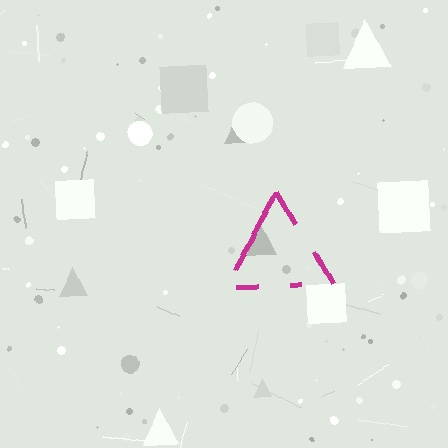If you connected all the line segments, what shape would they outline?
They would outline a triangle.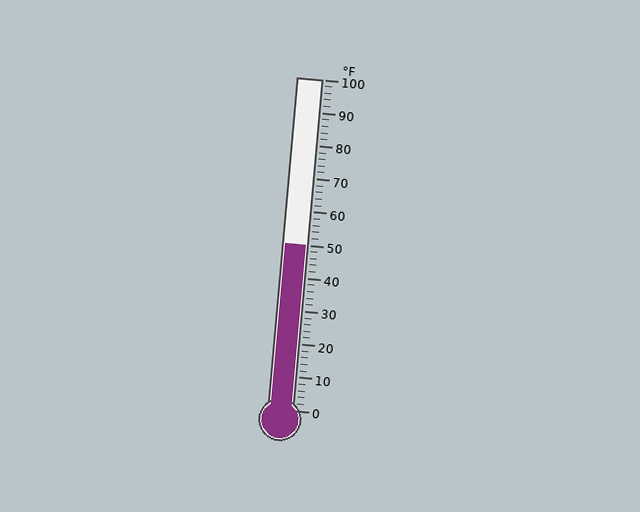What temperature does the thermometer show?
The thermometer shows approximately 50°F.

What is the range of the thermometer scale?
The thermometer scale ranges from 0°F to 100°F.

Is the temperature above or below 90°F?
The temperature is below 90°F.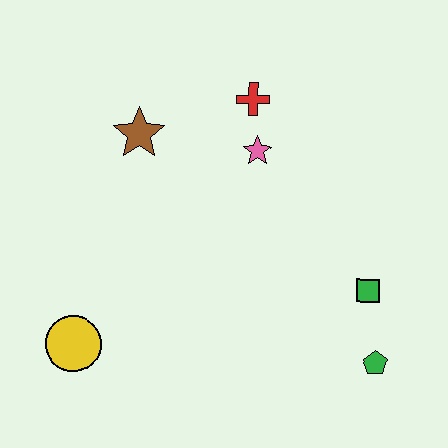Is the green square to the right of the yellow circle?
Yes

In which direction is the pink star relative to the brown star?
The pink star is to the right of the brown star.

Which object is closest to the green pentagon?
The green square is closest to the green pentagon.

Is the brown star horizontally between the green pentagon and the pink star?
No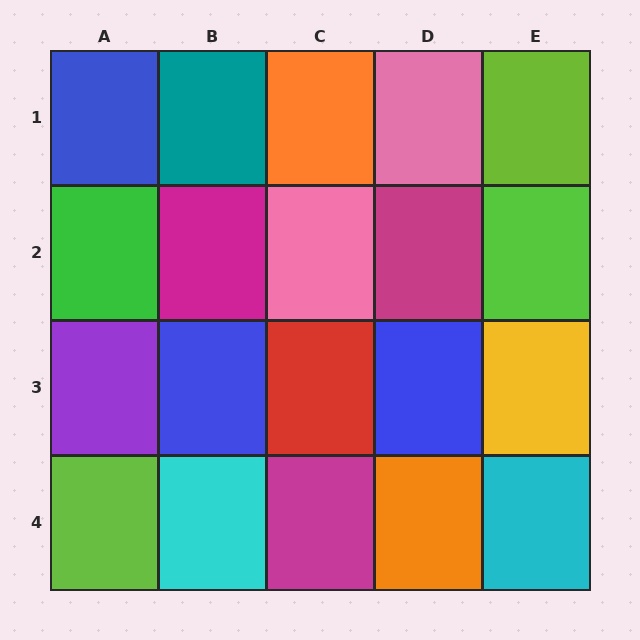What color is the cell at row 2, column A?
Green.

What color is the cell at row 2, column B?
Magenta.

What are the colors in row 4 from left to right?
Lime, cyan, magenta, orange, cyan.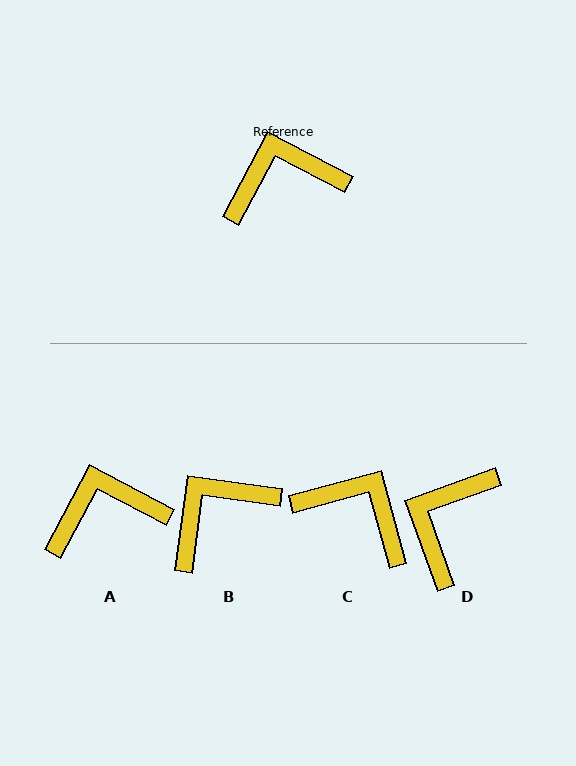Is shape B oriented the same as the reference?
No, it is off by about 20 degrees.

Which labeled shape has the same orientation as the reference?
A.